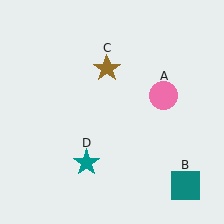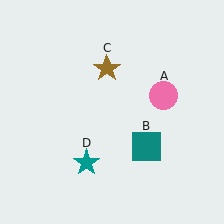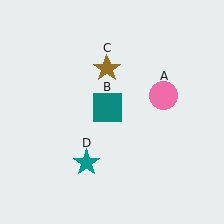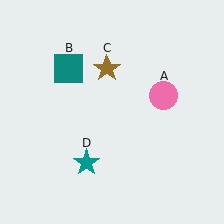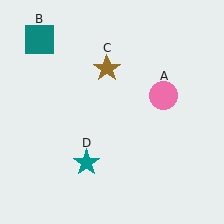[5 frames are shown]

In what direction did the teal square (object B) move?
The teal square (object B) moved up and to the left.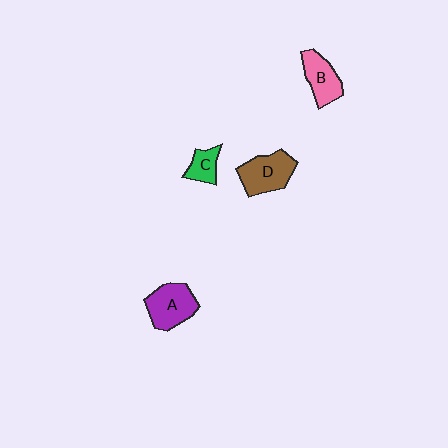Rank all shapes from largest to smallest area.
From largest to smallest: D (brown), A (purple), B (pink), C (green).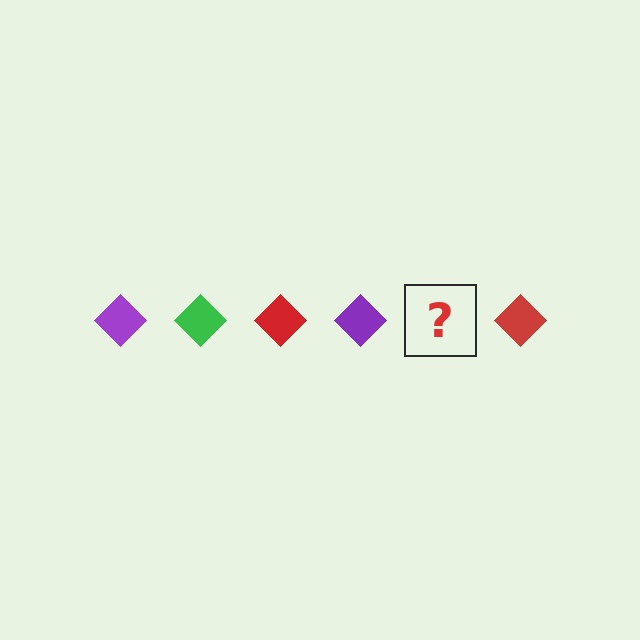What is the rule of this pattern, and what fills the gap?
The rule is that the pattern cycles through purple, green, red diamonds. The gap should be filled with a green diamond.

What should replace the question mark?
The question mark should be replaced with a green diamond.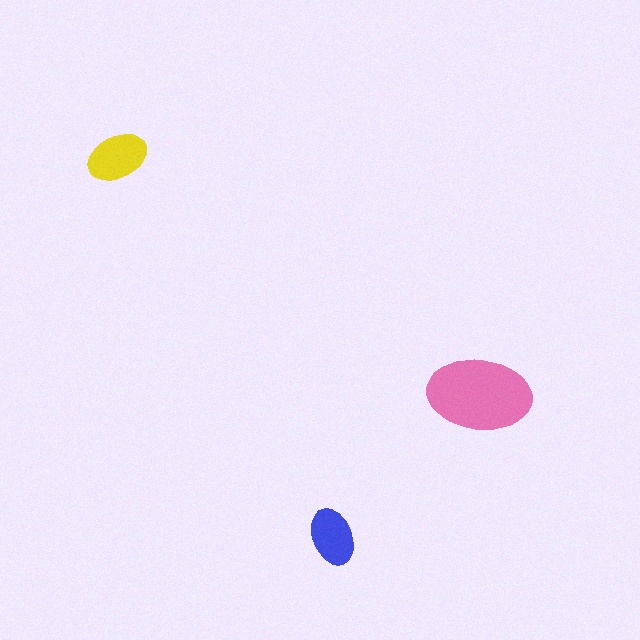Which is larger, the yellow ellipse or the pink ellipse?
The pink one.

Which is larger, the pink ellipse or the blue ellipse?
The pink one.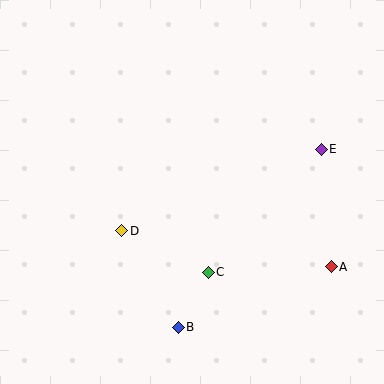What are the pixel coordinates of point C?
Point C is at (208, 272).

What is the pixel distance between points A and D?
The distance between A and D is 213 pixels.